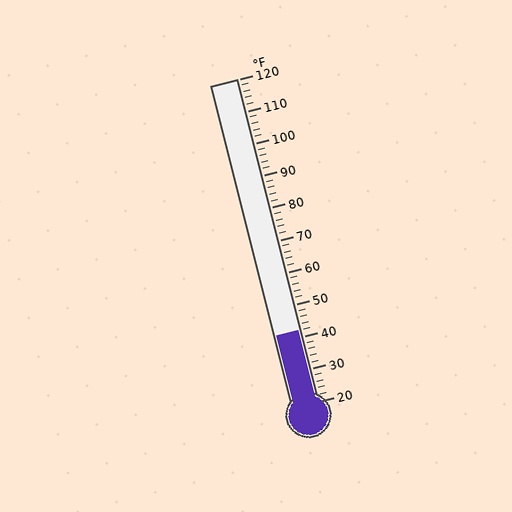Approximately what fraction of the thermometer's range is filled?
The thermometer is filled to approximately 20% of its range.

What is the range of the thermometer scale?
The thermometer scale ranges from 20°F to 120°F.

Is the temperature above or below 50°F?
The temperature is below 50°F.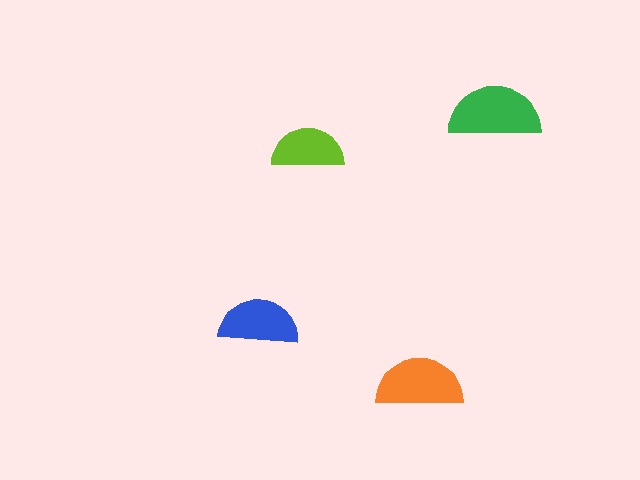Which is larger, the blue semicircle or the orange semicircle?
The orange one.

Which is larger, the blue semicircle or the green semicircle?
The green one.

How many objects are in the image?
There are 4 objects in the image.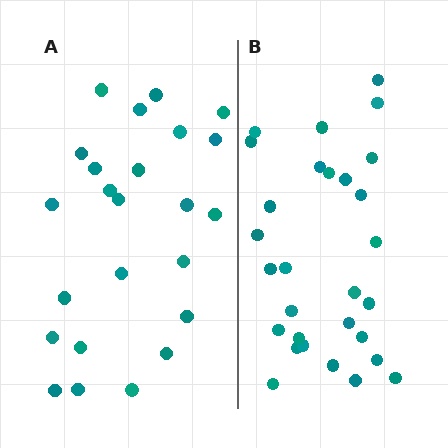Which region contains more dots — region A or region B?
Region B (the right region) has more dots.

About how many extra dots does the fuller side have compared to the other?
Region B has about 5 more dots than region A.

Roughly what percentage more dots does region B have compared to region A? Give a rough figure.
About 20% more.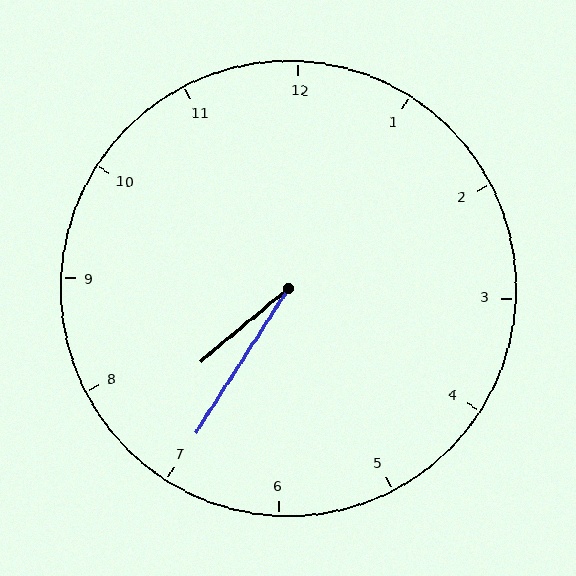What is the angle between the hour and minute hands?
Approximately 18 degrees.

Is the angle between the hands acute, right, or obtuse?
It is acute.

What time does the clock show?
7:35.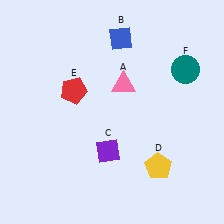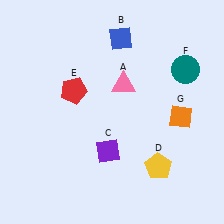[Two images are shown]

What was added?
An orange diamond (G) was added in Image 2.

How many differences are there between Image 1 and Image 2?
There is 1 difference between the two images.